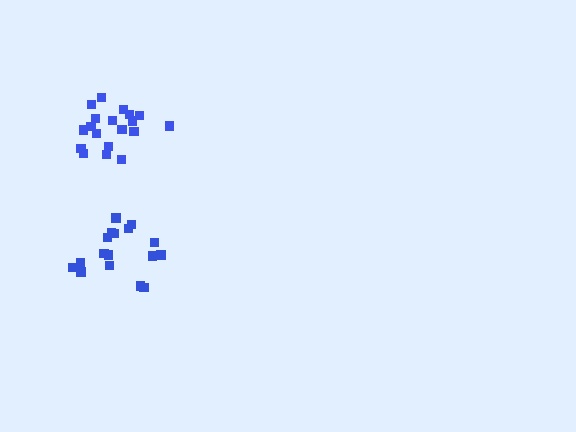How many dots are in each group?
Group 1: 17 dots, Group 2: 19 dots (36 total).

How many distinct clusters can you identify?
There are 2 distinct clusters.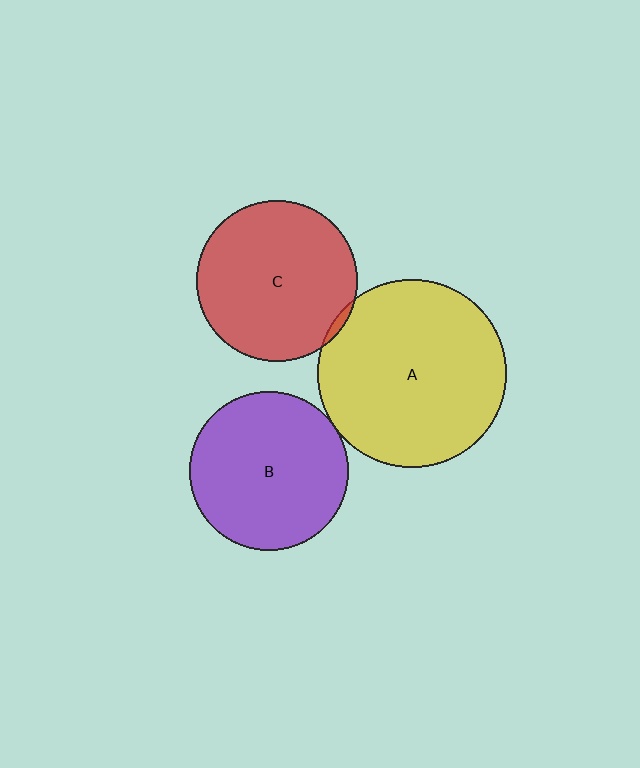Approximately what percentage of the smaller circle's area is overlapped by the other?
Approximately 5%.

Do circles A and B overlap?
Yes.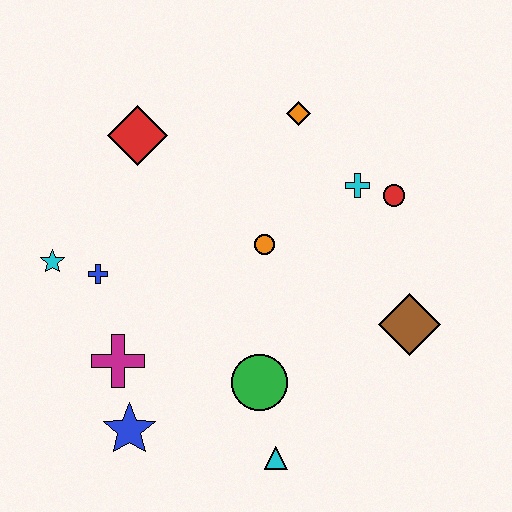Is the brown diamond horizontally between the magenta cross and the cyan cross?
No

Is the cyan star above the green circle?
Yes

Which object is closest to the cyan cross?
The red circle is closest to the cyan cross.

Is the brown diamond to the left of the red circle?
No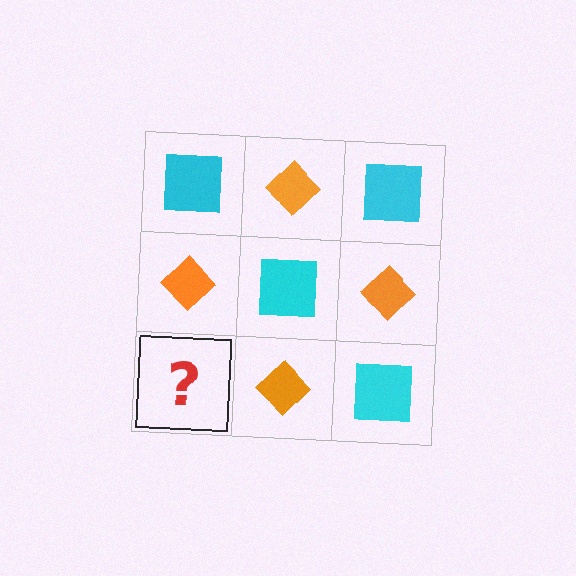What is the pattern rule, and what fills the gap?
The rule is that it alternates cyan square and orange diamond in a checkerboard pattern. The gap should be filled with a cyan square.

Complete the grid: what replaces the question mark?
The question mark should be replaced with a cyan square.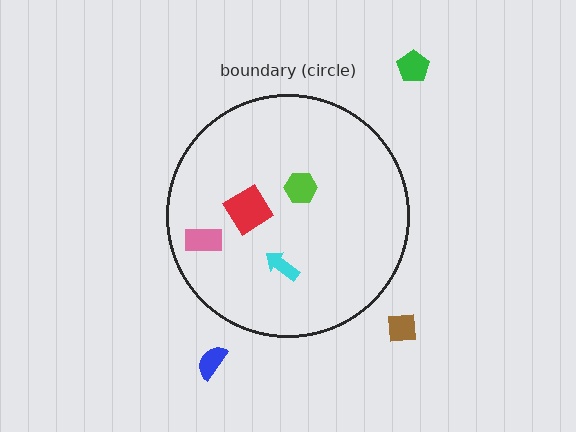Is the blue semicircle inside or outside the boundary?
Outside.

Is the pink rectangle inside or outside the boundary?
Inside.